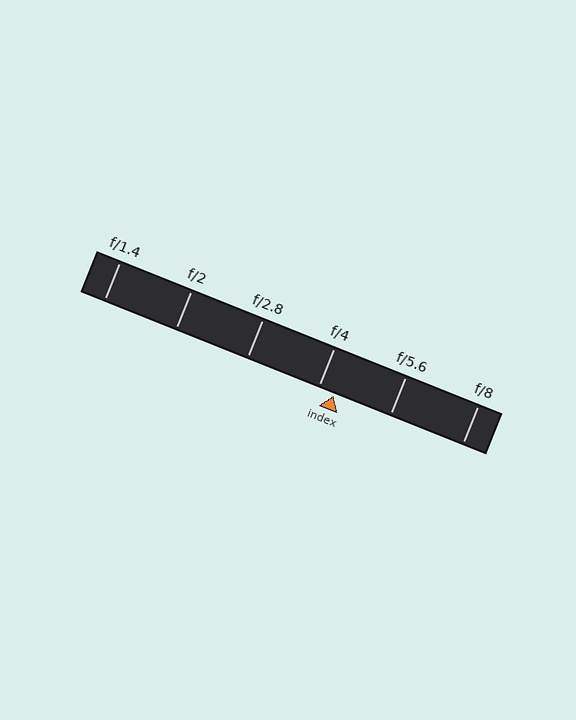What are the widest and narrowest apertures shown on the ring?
The widest aperture shown is f/1.4 and the narrowest is f/8.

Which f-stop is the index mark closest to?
The index mark is closest to f/4.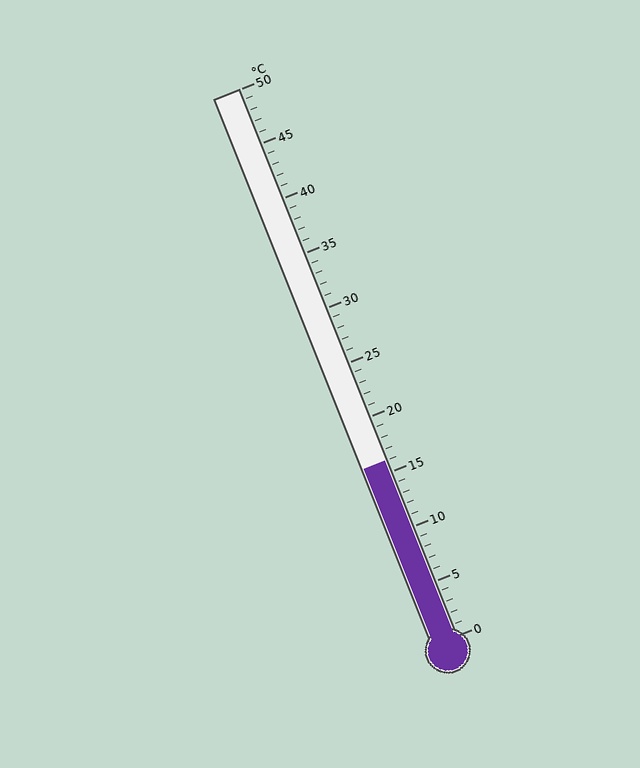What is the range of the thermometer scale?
The thermometer scale ranges from 0°C to 50°C.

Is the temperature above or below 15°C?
The temperature is above 15°C.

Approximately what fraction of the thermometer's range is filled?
The thermometer is filled to approximately 30% of its range.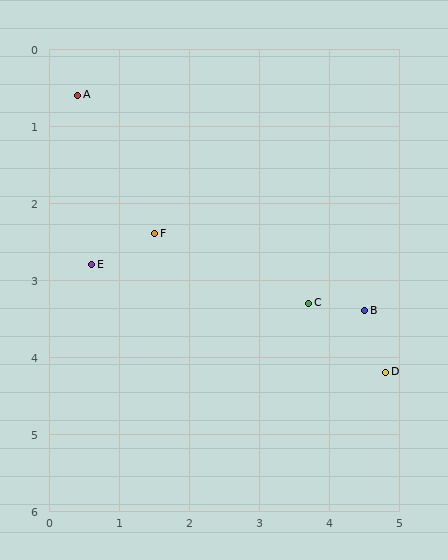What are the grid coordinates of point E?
Point E is at approximately (0.6, 2.8).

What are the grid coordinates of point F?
Point F is at approximately (1.5, 2.4).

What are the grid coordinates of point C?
Point C is at approximately (3.7, 3.3).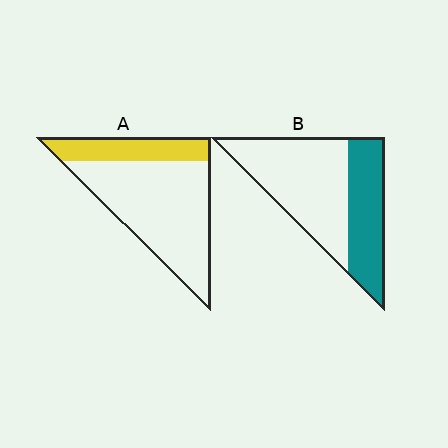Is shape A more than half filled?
No.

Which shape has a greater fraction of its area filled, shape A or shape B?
Shape B.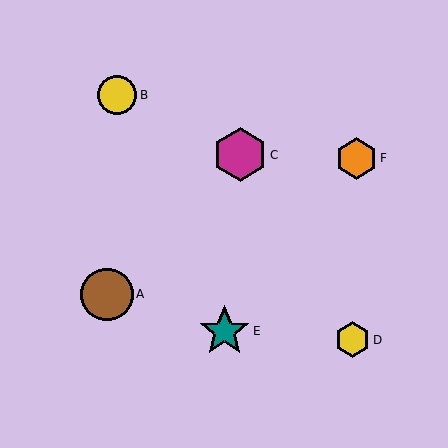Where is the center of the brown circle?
The center of the brown circle is at (107, 294).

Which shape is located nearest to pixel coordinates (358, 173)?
The orange hexagon (labeled F) at (356, 158) is nearest to that location.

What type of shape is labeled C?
Shape C is a magenta hexagon.